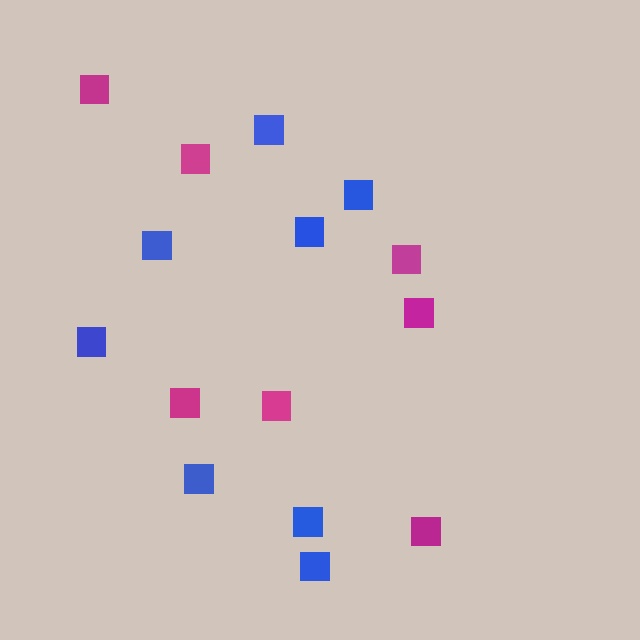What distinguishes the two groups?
There are 2 groups: one group of magenta squares (7) and one group of blue squares (8).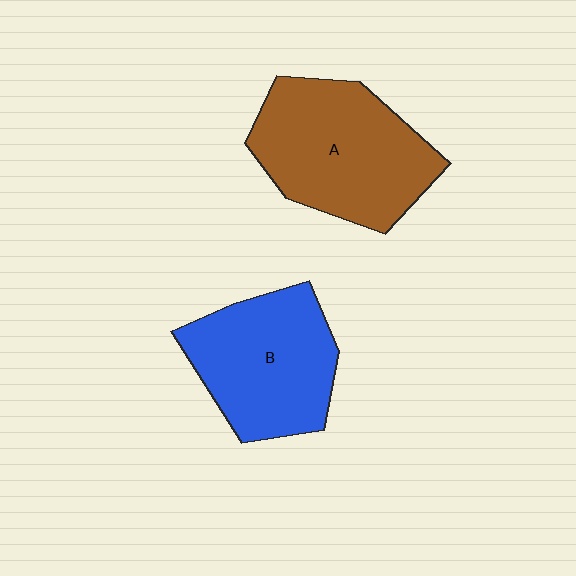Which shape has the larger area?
Shape A (brown).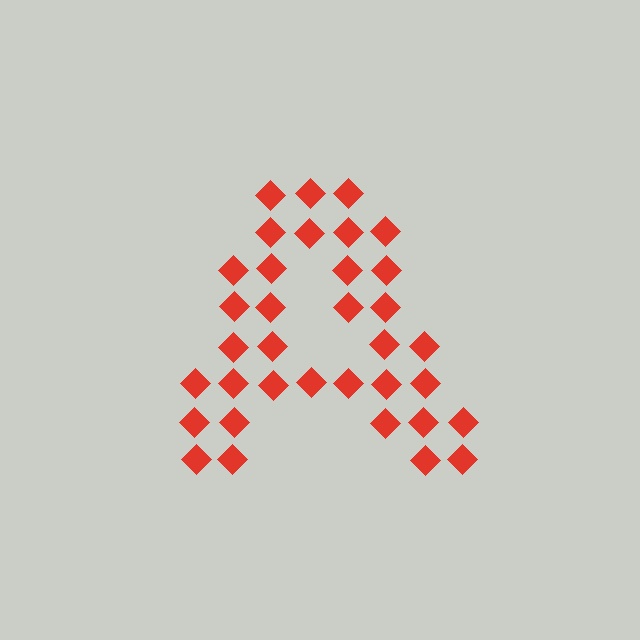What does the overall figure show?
The overall figure shows the letter A.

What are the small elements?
The small elements are diamonds.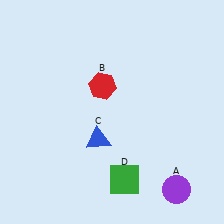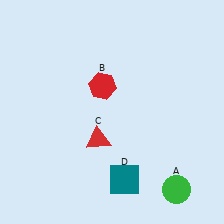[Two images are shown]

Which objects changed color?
A changed from purple to green. C changed from blue to red. D changed from green to teal.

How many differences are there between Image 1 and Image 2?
There are 3 differences between the two images.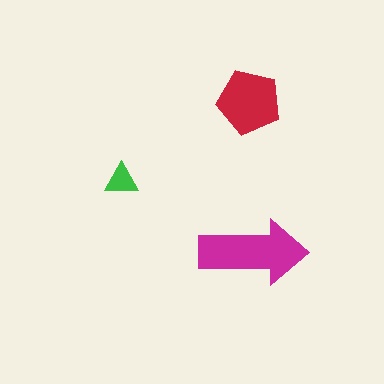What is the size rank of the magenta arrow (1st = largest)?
1st.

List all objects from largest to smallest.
The magenta arrow, the red pentagon, the green triangle.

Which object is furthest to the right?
The magenta arrow is rightmost.